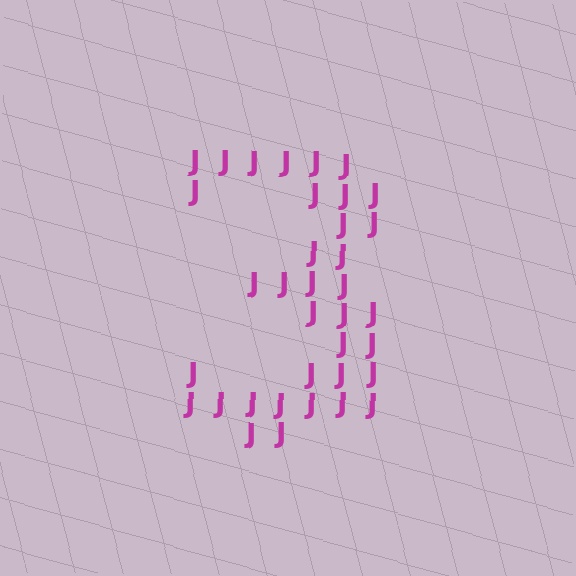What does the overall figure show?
The overall figure shows the digit 3.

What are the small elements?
The small elements are letter J's.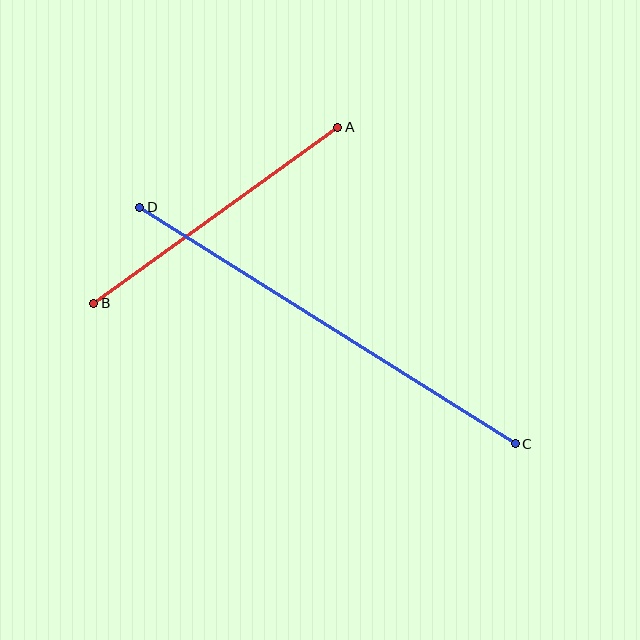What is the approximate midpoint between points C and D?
The midpoint is at approximately (327, 325) pixels.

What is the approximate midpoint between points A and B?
The midpoint is at approximately (216, 215) pixels.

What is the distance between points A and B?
The distance is approximately 301 pixels.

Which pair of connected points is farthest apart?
Points C and D are farthest apart.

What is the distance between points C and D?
The distance is approximately 444 pixels.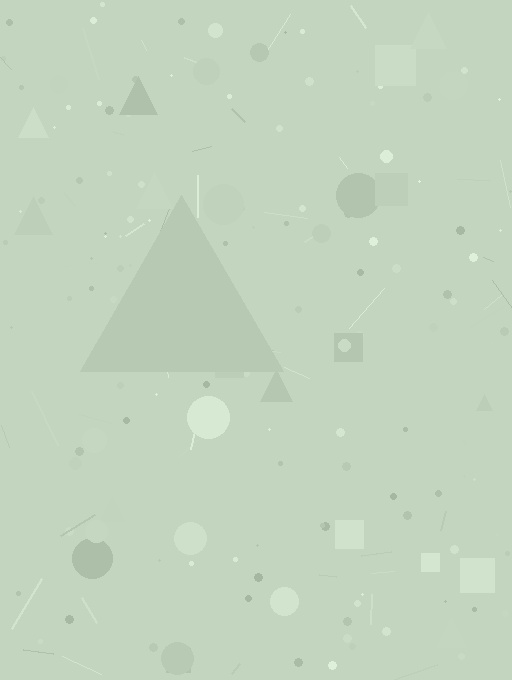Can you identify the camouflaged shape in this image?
The camouflaged shape is a triangle.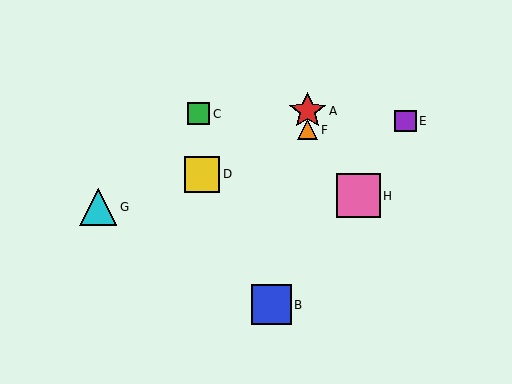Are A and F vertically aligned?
Yes, both are at x≈307.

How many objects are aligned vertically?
2 objects (A, F) are aligned vertically.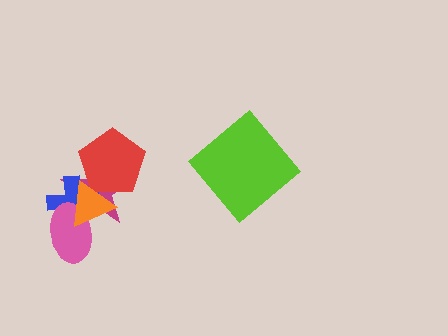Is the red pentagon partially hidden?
Yes, it is partially covered by another shape.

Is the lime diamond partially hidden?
No, no other shape covers it.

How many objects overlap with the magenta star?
4 objects overlap with the magenta star.